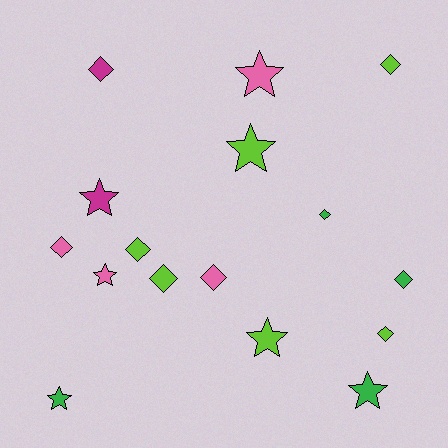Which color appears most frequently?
Lime, with 6 objects.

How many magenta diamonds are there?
There is 1 magenta diamond.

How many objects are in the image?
There are 16 objects.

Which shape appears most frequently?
Diamond, with 9 objects.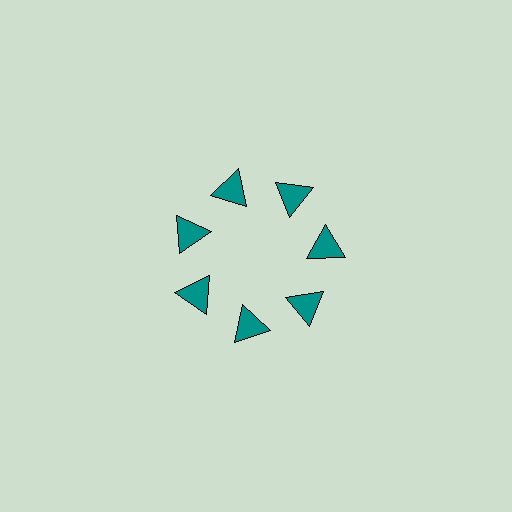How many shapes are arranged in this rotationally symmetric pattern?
There are 7 shapes, arranged in 7 groups of 1.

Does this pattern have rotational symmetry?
Yes, this pattern has 7-fold rotational symmetry. It looks the same after rotating 51 degrees around the center.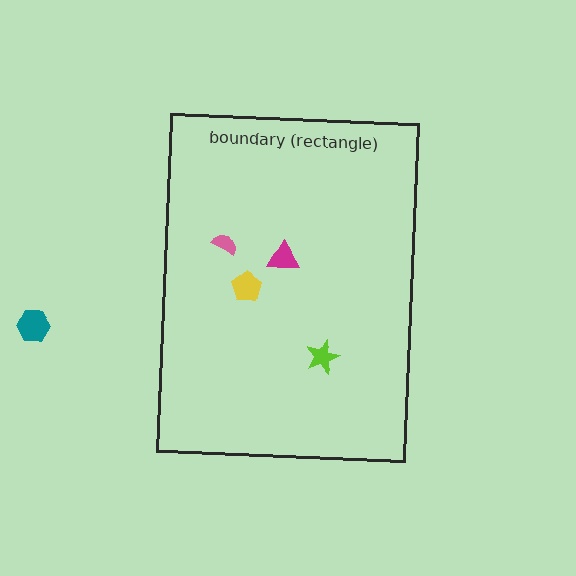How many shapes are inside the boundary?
4 inside, 1 outside.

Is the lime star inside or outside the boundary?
Inside.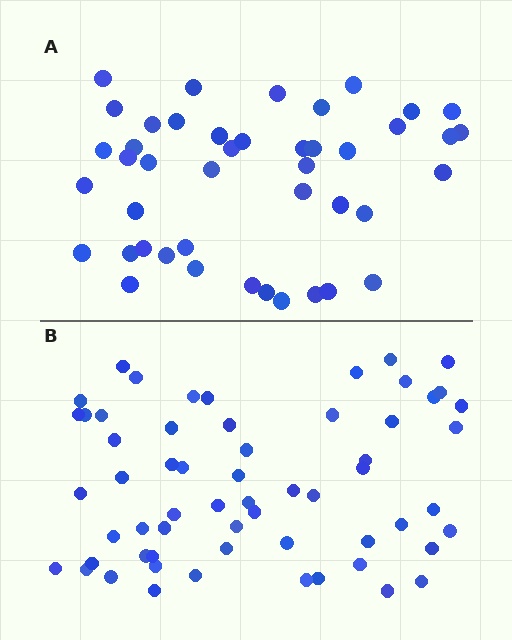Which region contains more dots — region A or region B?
Region B (the bottom region) has more dots.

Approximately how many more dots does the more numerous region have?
Region B has approximately 15 more dots than region A.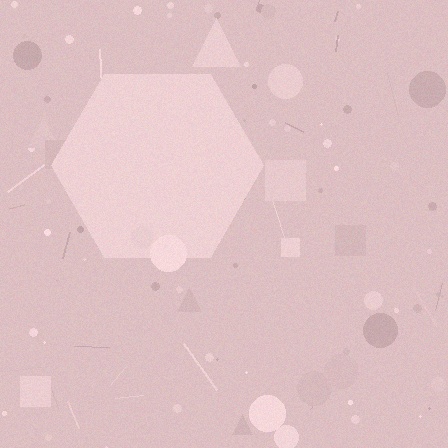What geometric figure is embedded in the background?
A hexagon is embedded in the background.